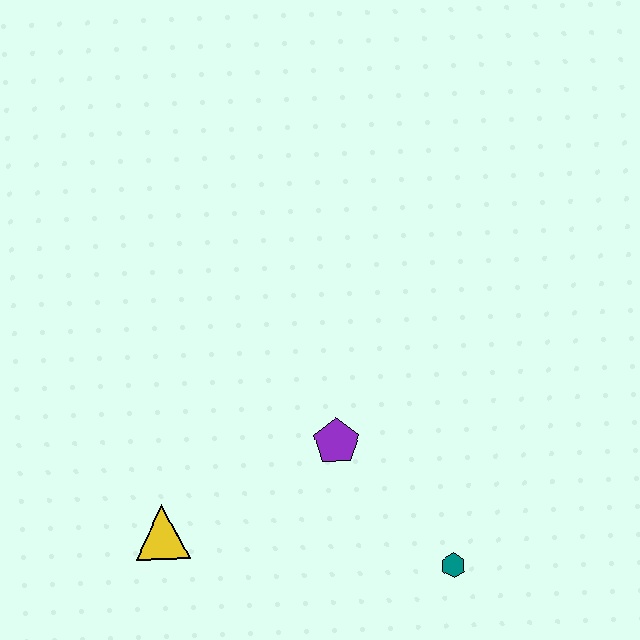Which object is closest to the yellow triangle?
The purple pentagon is closest to the yellow triangle.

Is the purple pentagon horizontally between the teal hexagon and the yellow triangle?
Yes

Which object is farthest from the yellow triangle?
The teal hexagon is farthest from the yellow triangle.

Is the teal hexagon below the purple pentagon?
Yes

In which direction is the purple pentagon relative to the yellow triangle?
The purple pentagon is to the right of the yellow triangle.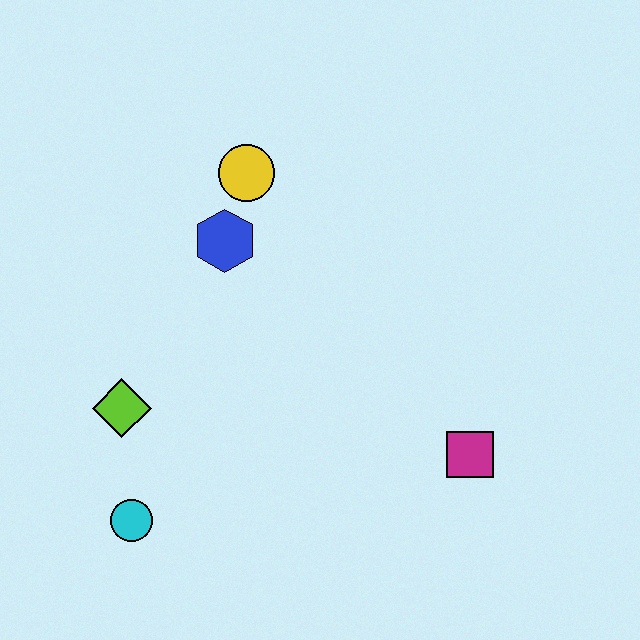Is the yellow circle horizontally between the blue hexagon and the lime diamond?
No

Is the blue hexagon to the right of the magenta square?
No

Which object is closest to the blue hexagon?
The yellow circle is closest to the blue hexagon.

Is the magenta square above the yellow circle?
No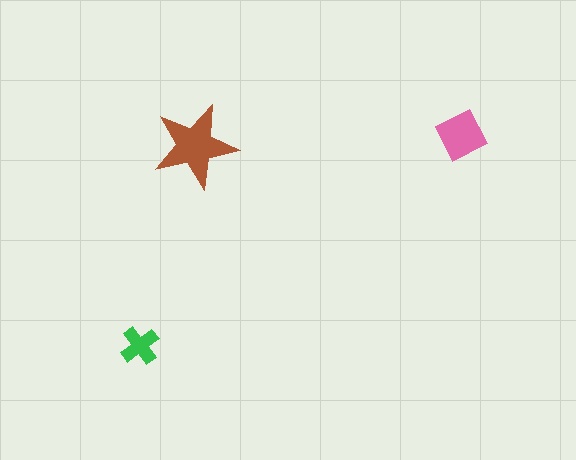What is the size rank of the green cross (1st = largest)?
3rd.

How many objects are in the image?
There are 3 objects in the image.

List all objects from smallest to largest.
The green cross, the pink diamond, the brown star.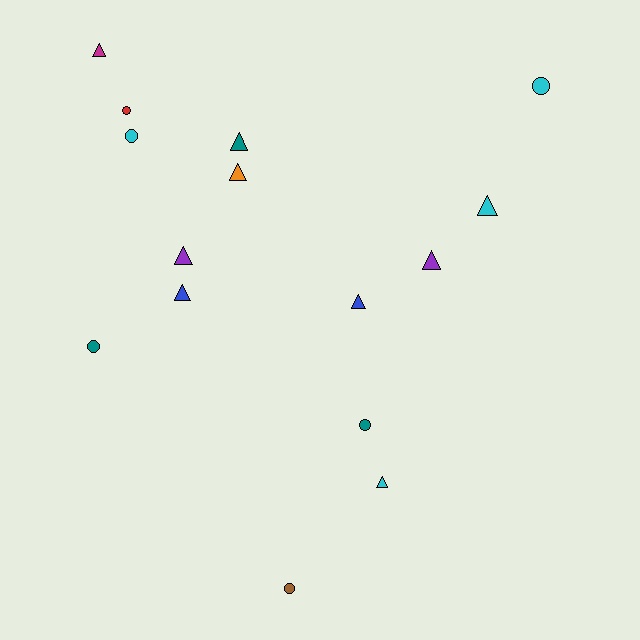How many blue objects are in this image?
There are 2 blue objects.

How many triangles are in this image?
There are 9 triangles.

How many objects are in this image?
There are 15 objects.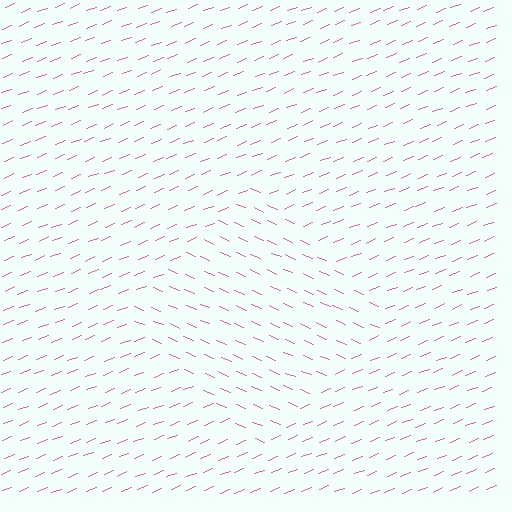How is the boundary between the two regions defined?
The boundary is defined purely by a change in line orientation (approximately 45 degrees difference). All lines are the same color and thickness.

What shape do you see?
I see a diamond.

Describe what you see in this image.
The image is filled with small pink line segments. A diamond region in the image has lines oriented differently from the surrounding lines, creating a visible texture boundary.